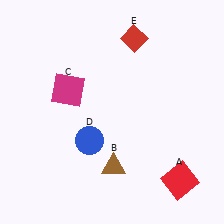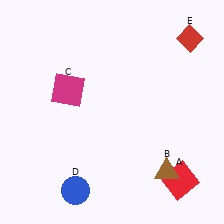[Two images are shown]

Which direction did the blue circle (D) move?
The blue circle (D) moved down.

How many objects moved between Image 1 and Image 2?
3 objects moved between the two images.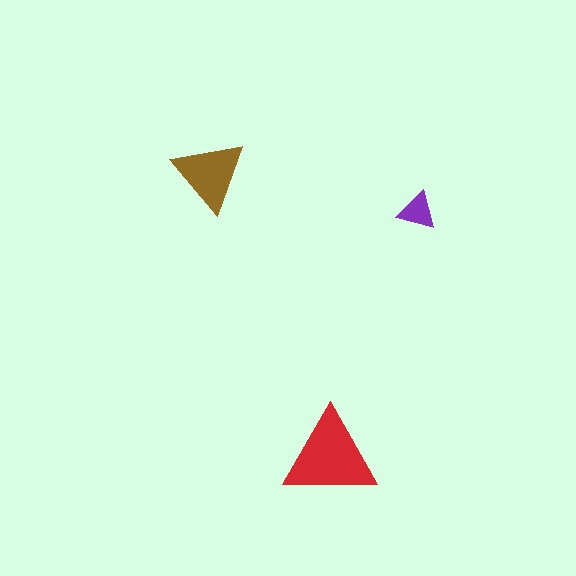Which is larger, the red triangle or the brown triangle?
The red one.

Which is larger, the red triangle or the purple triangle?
The red one.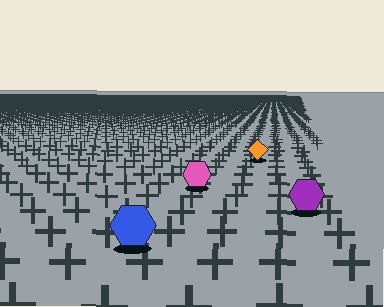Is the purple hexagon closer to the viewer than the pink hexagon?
Yes. The purple hexagon is closer — you can tell from the texture gradient: the ground texture is coarser near it.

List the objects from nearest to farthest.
From nearest to farthest: the blue hexagon, the purple hexagon, the pink hexagon, the orange diamond.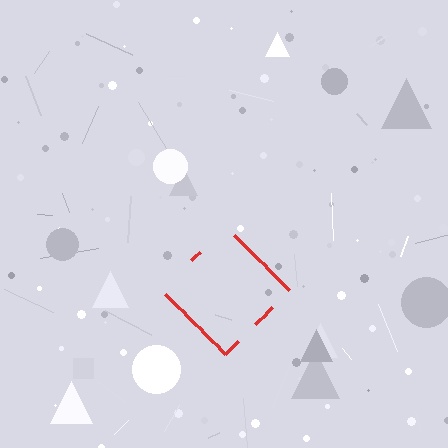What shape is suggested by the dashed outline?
The dashed outline suggests a diamond.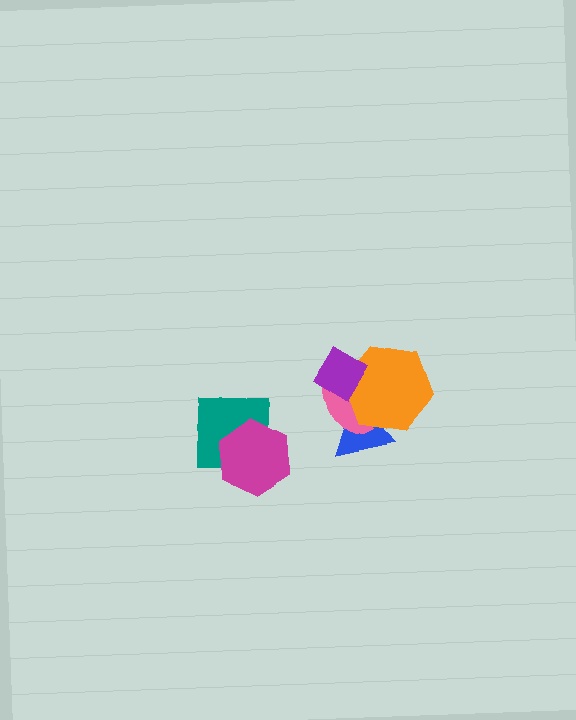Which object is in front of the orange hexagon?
The purple diamond is in front of the orange hexagon.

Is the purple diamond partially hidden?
No, no other shape covers it.